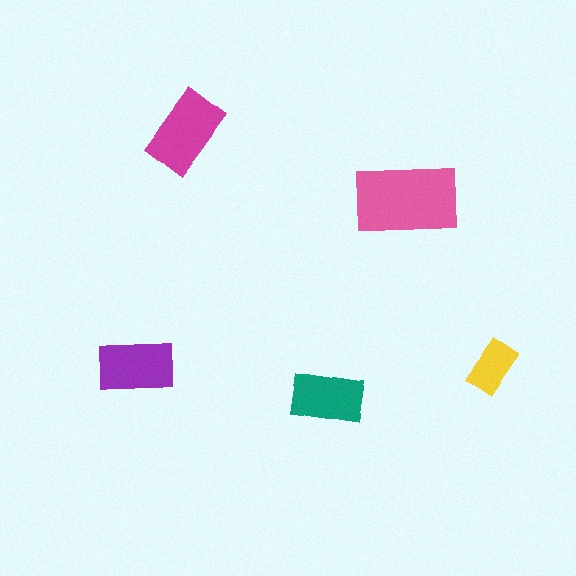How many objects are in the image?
There are 5 objects in the image.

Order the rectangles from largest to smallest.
the pink one, the magenta one, the purple one, the teal one, the yellow one.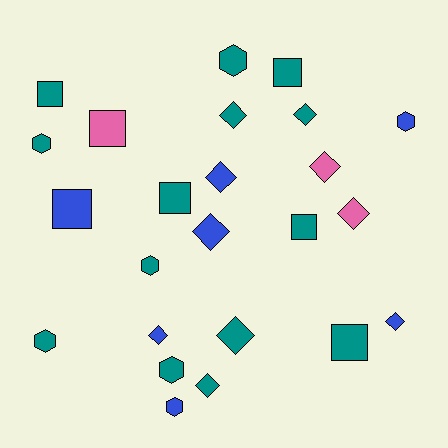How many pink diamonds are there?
There are 2 pink diamonds.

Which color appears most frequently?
Teal, with 14 objects.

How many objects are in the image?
There are 24 objects.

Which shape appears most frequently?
Diamond, with 10 objects.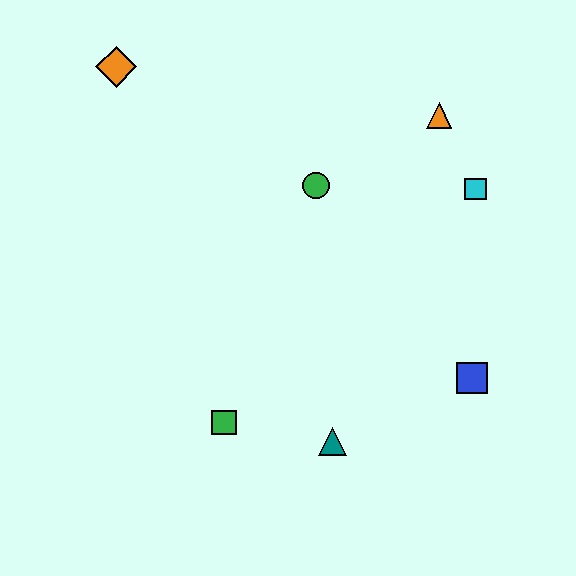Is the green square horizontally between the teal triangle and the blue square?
No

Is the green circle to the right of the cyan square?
No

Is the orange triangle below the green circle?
No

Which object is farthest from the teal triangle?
The orange diamond is farthest from the teal triangle.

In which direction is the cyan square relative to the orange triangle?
The cyan square is below the orange triangle.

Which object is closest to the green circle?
The orange triangle is closest to the green circle.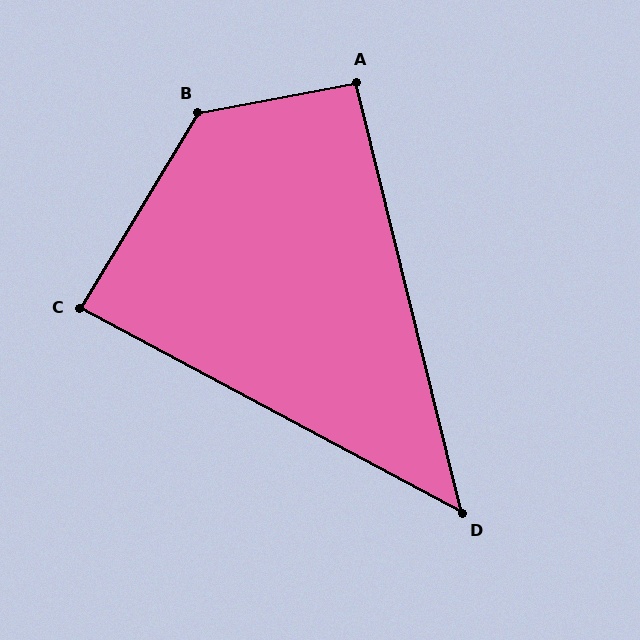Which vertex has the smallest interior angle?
D, at approximately 48 degrees.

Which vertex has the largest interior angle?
B, at approximately 132 degrees.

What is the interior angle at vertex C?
Approximately 87 degrees (approximately right).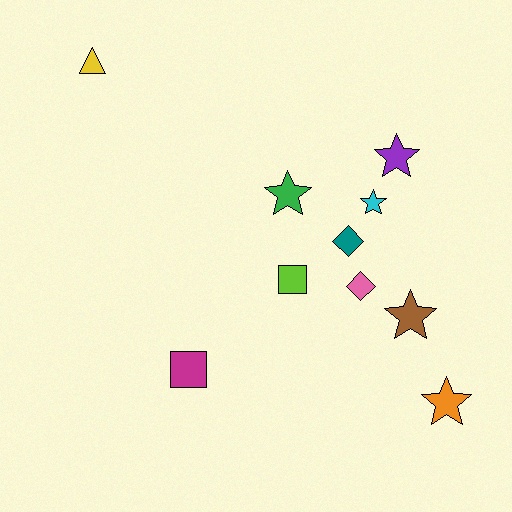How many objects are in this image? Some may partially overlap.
There are 10 objects.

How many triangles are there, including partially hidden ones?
There is 1 triangle.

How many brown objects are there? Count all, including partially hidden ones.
There is 1 brown object.